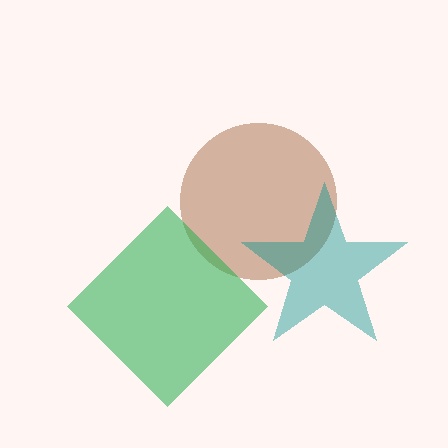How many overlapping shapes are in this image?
There are 3 overlapping shapes in the image.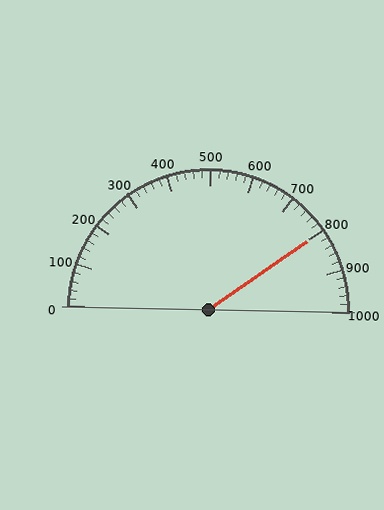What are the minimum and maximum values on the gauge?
The gauge ranges from 0 to 1000.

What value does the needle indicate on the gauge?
The needle indicates approximately 800.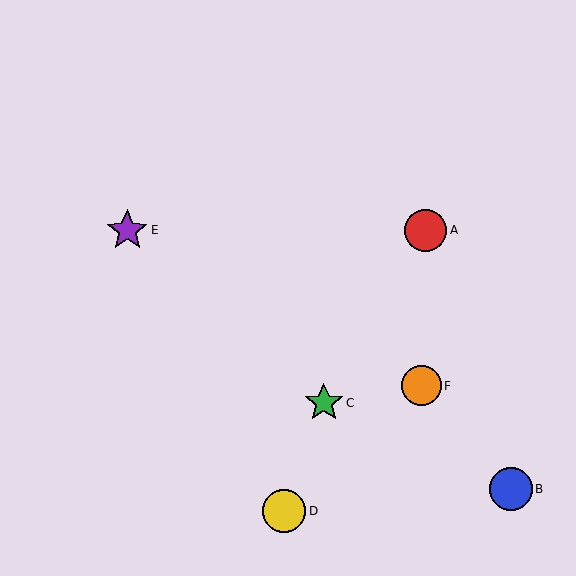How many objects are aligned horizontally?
2 objects (A, E) are aligned horizontally.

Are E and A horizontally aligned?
Yes, both are at y≈230.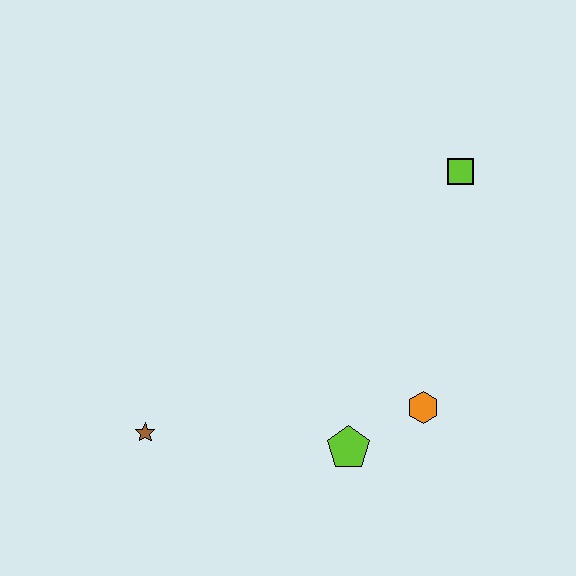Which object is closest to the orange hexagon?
The lime pentagon is closest to the orange hexagon.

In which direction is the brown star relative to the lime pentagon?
The brown star is to the left of the lime pentagon.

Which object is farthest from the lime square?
The brown star is farthest from the lime square.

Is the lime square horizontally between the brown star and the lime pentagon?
No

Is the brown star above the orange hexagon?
No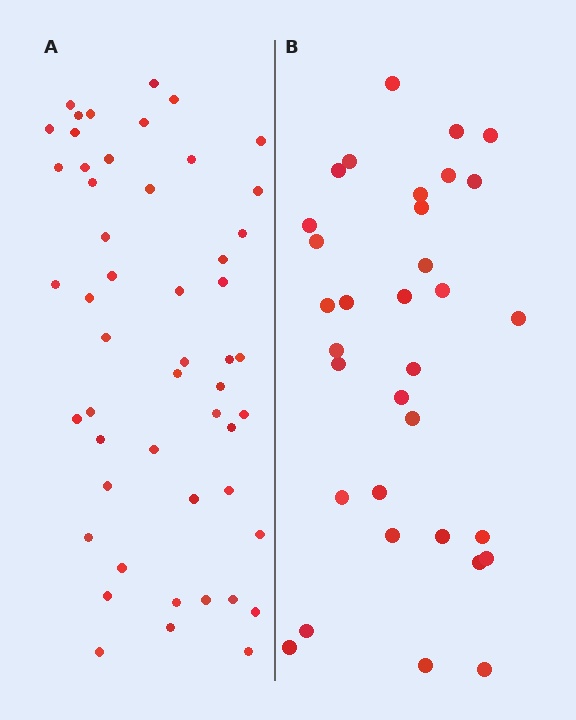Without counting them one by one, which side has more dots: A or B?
Region A (the left region) has more dots.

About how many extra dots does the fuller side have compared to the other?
Region A has approximately 20 more dots than region B.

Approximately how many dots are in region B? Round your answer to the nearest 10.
About 30 dots. (The exact count is 33, which rounds to 30.)